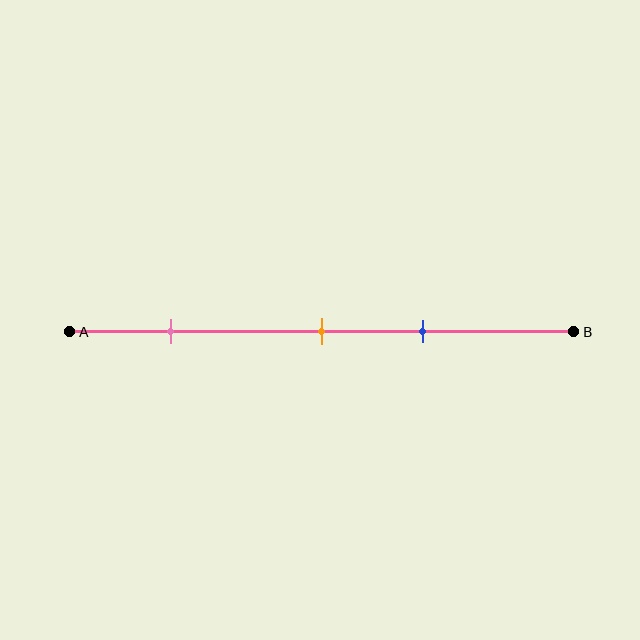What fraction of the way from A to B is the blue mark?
The blue mark is approximately 70% (0.7) of the way from A to B.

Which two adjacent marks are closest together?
The orange and blue marks are the closest adjacent pair.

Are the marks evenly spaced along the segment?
No, the marks are not evenly spaced.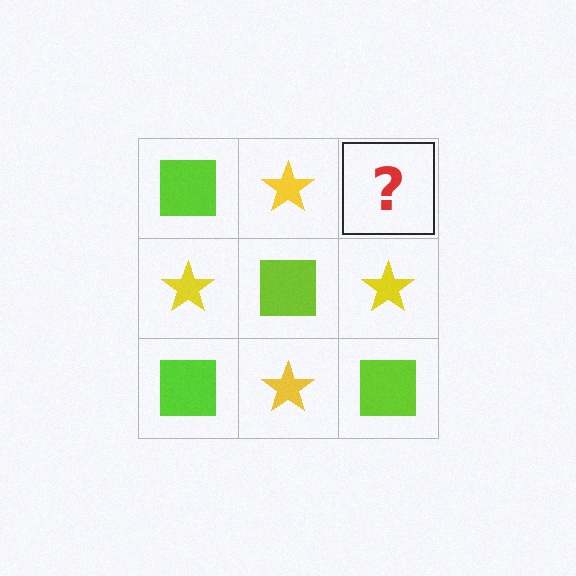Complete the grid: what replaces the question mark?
The question mark should be replaced with a lime square.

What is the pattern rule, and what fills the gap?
The rule is that it alternates lime square and yellow star in a checkerboard pattern. The gap should be filled with a lime square.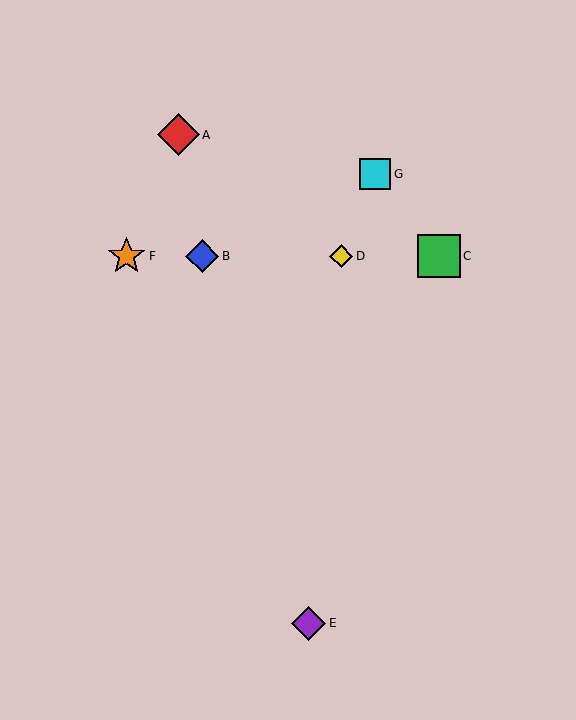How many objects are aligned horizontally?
4 objects (B, C, D, F) are aligned horizontally.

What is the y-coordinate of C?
Object C is at y≈256.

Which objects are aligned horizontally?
Objects B, C, D, F are aligned horizontally.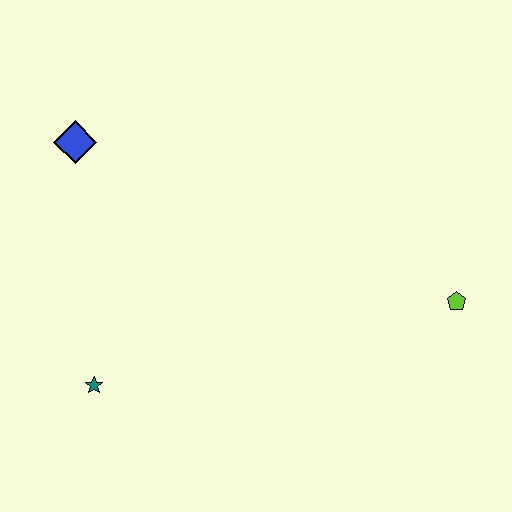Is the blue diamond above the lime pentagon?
Yes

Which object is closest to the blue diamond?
The teal star is closest to the blue diamond.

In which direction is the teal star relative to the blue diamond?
The teal star is below the blue diamond.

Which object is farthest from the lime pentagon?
The blue diamond is farthest from the lime pentagon.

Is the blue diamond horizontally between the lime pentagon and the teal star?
No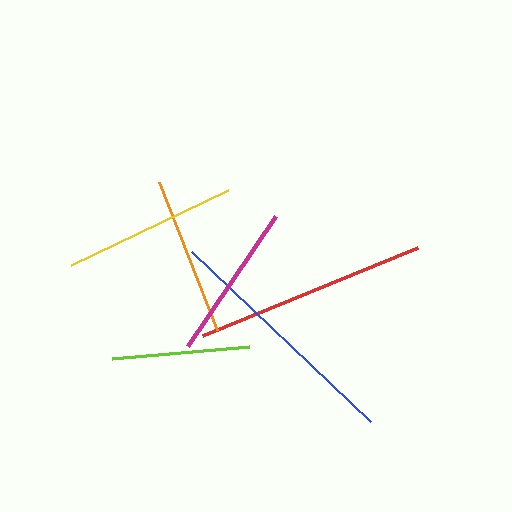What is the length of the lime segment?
The lime segment is approximately 137 pixels long.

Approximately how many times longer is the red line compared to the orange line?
The red line is approximately 1.5 times the length of the orange line.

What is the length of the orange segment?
The orange segment is approximately 159 pixels long.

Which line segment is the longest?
The blue line is the longest at approximately 247 pixels.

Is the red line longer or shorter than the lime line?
The red line is longer than the lime line.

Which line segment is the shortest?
The lime line is the shortest at approximately 137 pixels.